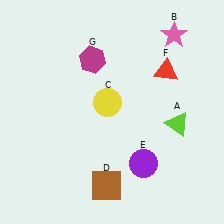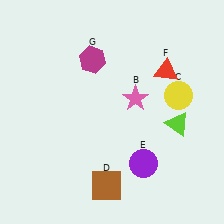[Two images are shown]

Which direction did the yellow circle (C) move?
The yellow circle (C) moved right.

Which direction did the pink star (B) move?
The pink star (B) moved down.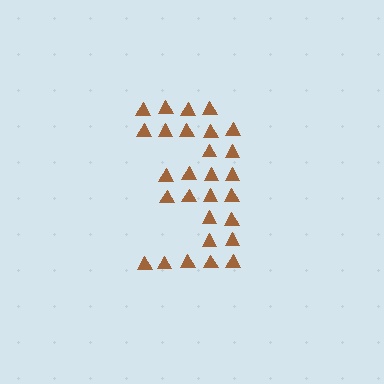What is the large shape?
The large shape is the digit 3.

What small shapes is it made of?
It is made of small triangles.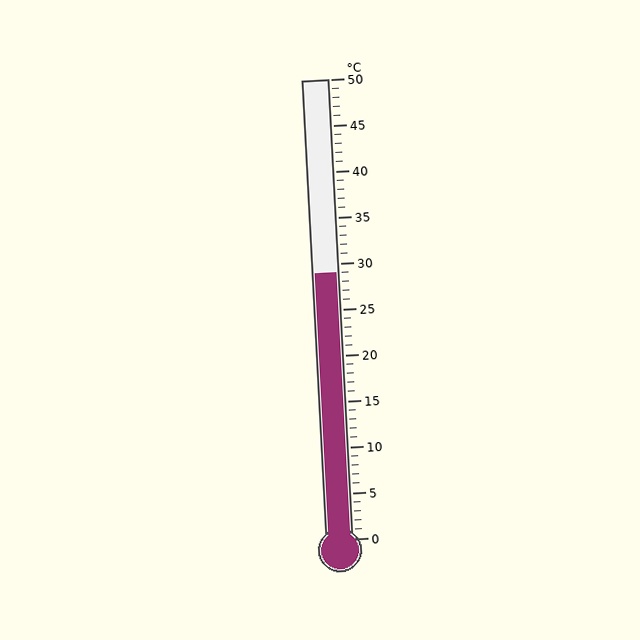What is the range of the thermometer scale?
The thermometer scale ranges from 0°C to 50°C.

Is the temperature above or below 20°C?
The temperature is above 20°C.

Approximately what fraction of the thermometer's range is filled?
The thermometer is filled to approximately 60% of its range.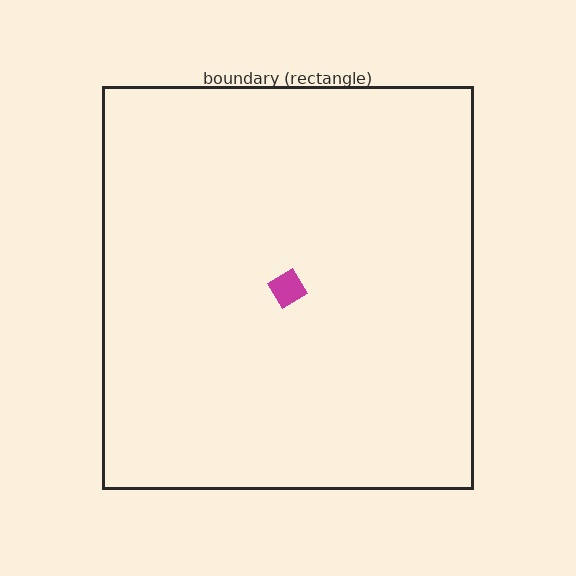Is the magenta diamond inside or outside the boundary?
Inside.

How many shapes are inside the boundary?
1 inside, 0 outside.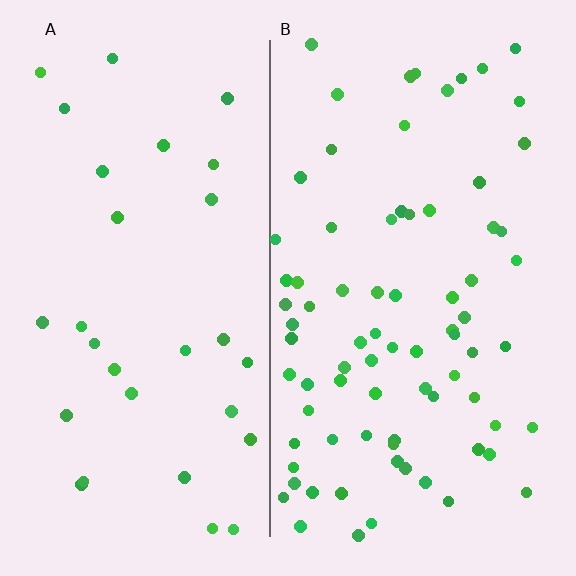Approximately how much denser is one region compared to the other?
Approximately 2.6× — region B over region A.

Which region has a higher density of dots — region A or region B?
B (the right).